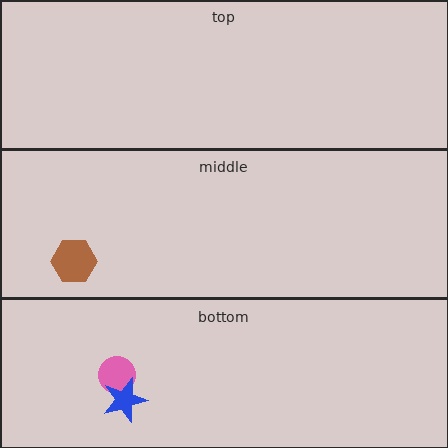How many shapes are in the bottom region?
2.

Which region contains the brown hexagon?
The middle region.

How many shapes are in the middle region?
1.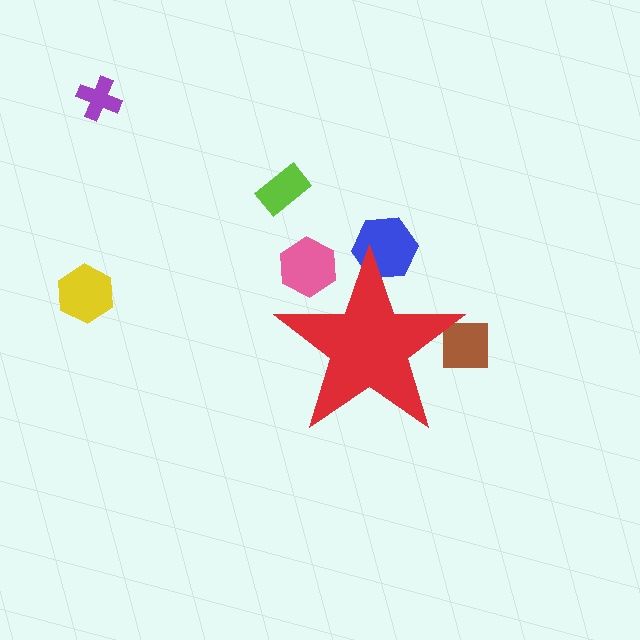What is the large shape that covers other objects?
A red star.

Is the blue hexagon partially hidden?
Yes, the blue hexagon is partially hidden behind the red star.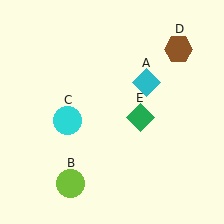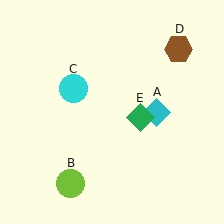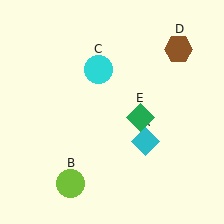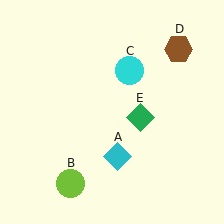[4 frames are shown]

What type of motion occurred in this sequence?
The cyan diamond (object A), cyan circle (object C) rotated clockwise around the center of the scene.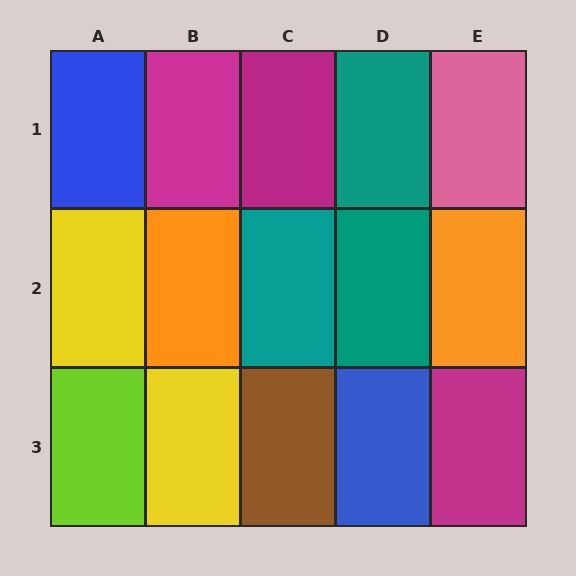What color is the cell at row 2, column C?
Teal.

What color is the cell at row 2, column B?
Orange.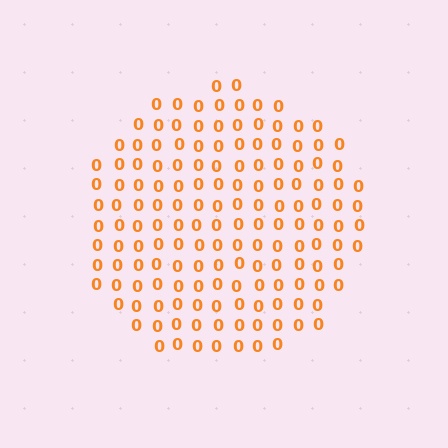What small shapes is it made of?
It is made of small digit 0's.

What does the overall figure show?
The overall figure shows a circle.